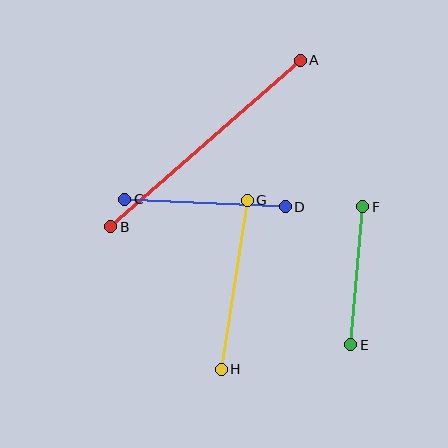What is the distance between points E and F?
The distance is approximately 139 pixels.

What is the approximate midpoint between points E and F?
The midpoint is at approximately (357, 276) pixels.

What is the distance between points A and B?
The distance is approximately 252 pixels.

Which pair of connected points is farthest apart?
Points A and B are farthest apart.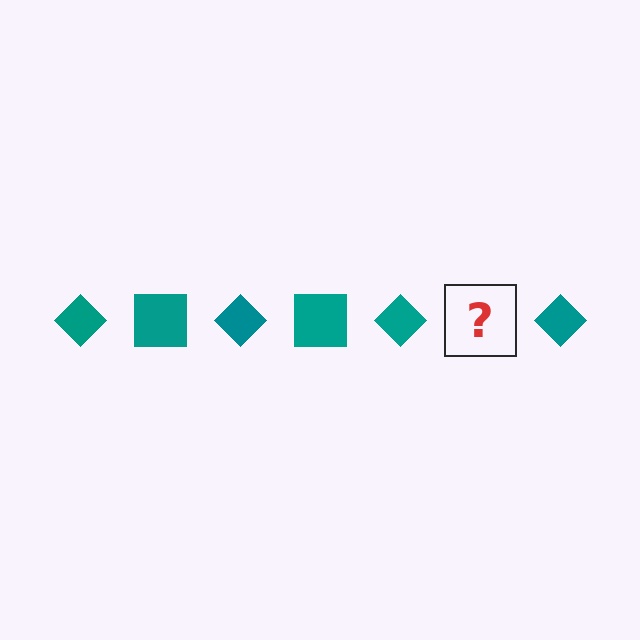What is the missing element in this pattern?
The missing element is a teal square.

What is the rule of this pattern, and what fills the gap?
The rule is that the pattern cycles through diamond, square shapes in teal. The gap should be filled with a teal square.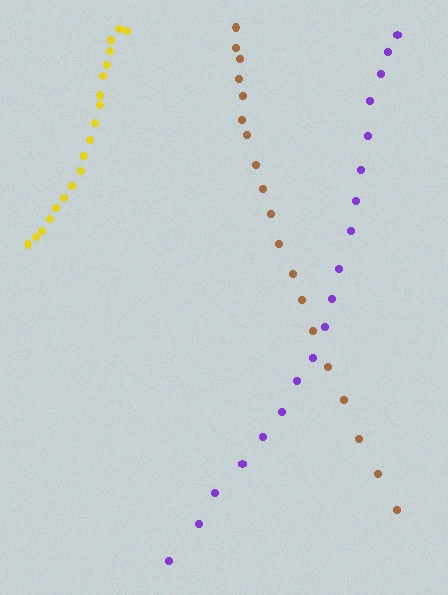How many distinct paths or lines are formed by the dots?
There are 3 distinct paths.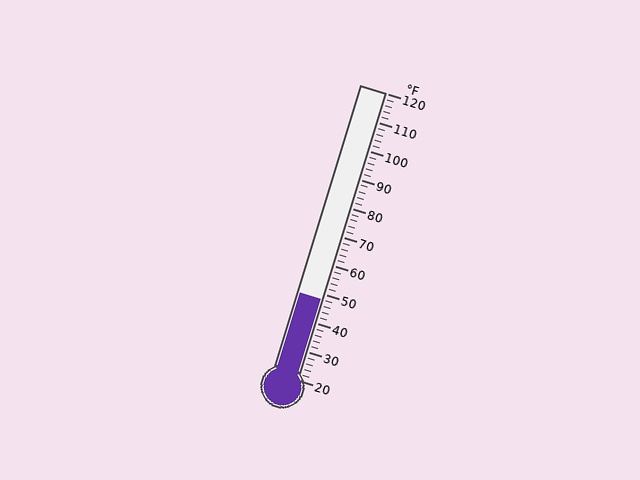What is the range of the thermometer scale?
The thermometer scale ranges from 20°F to 120°F.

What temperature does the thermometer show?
The thermometer shows approximately 48°F.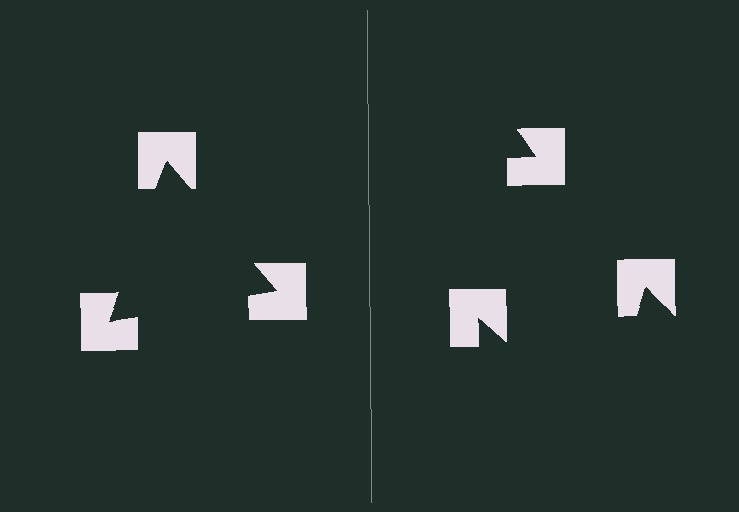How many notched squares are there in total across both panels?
6 — 3 on each side.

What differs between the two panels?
The notched squares are positioned identically on both sides; only the wedge orientations differ. On the left they align to a triangle; on the right they are misaligned.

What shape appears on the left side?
An illusory triangle.